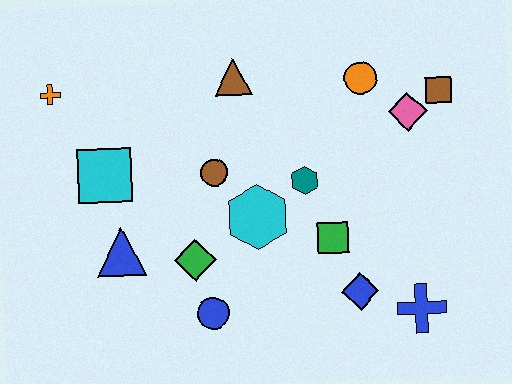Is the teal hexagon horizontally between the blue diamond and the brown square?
No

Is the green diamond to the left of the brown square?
Yes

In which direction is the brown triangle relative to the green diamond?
The brown triangle is above the green diamond.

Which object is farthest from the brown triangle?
The blue cross is farthest from the brown triangle.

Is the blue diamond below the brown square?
Yes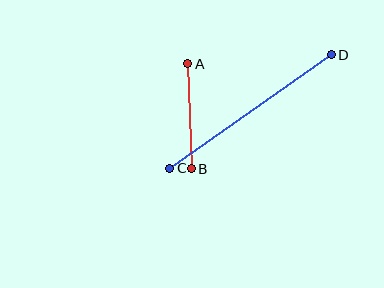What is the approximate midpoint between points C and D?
The midpoint is at approximately (250, 111) pixels.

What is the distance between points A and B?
The distance is approximately 105 pixels.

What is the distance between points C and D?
The distance is approximately 198 pixels.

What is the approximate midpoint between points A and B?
The midpoint is at approximately (190, 116) pixels.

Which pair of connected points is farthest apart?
Points C and D are farthest apart.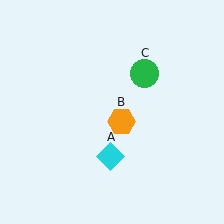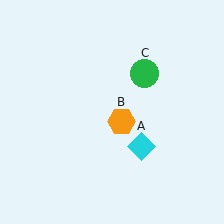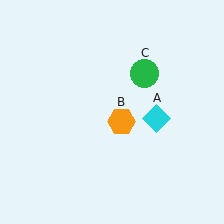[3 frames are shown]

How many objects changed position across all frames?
1 object changed position: cyan diamond (object A).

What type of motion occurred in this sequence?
The cyan diamond (object A) rotated counterclockwise around the center of the scene.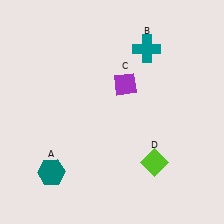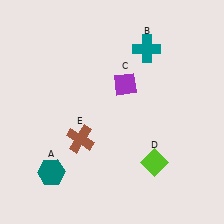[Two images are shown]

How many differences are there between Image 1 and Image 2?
There is 1 difference between the two images.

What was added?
A brown cross (E) was added in Image 2.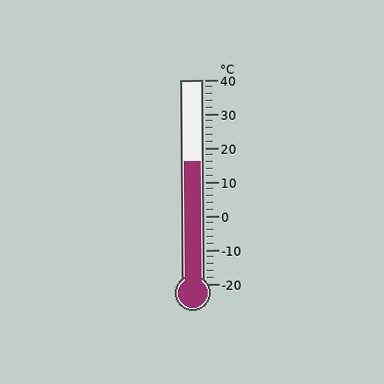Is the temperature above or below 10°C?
The temperature is above 10°C.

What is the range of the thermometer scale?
The thermometer scale ranges from -20°C to 40°C.